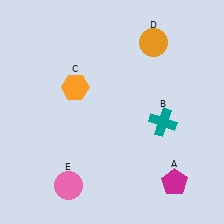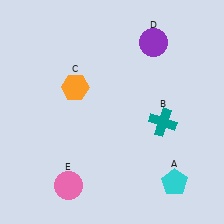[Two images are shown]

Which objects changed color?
A changed from magenta to cyan. D changed from orange to purple.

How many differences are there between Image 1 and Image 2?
There are 2 differences between the two images.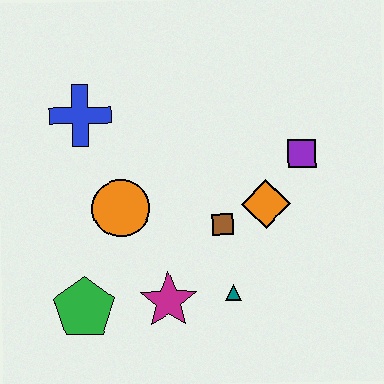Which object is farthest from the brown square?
The blue cross is farthest from the brown square.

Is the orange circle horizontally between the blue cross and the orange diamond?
Yes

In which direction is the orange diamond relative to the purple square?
The orange diamond is below the purple square.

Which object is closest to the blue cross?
The orange circle is closest to the blue cross.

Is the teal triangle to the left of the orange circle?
No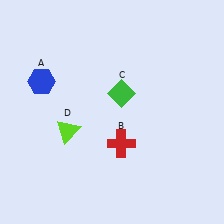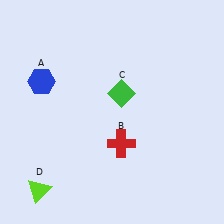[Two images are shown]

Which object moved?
The lime triangle (D) moved down.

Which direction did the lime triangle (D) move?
The lime triangle (D) moved down.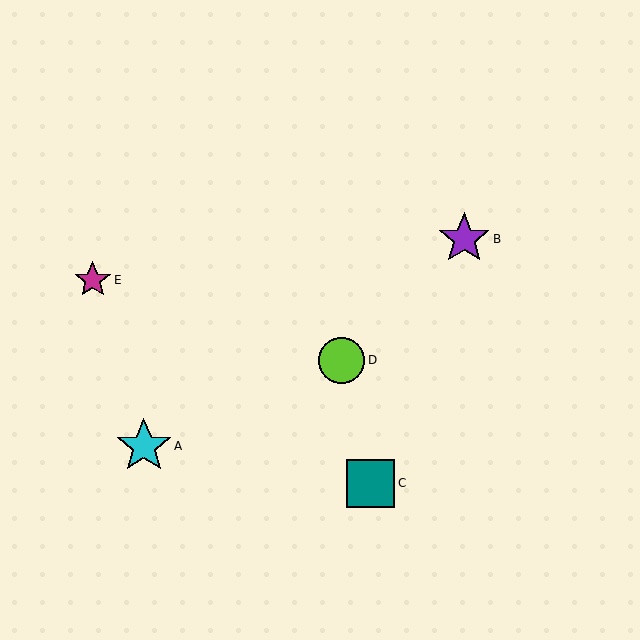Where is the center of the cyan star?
The center of the cyan star is at (144, 446).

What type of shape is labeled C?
Shape C is a teal square.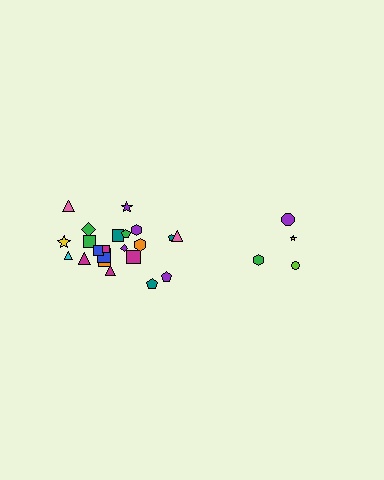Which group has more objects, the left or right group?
The left group.